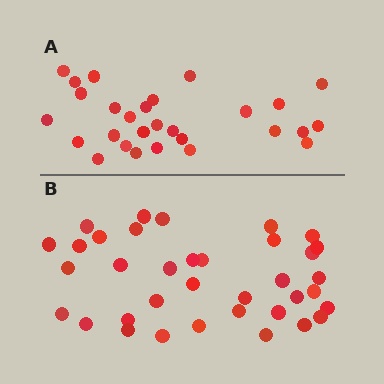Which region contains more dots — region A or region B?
Region B (the bottom region) has more dots.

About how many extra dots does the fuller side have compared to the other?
Region B has roughly 8 or so more dots than region A.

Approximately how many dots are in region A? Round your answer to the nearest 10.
About 30 dots. (The exact count is 28, which rounds to 30.)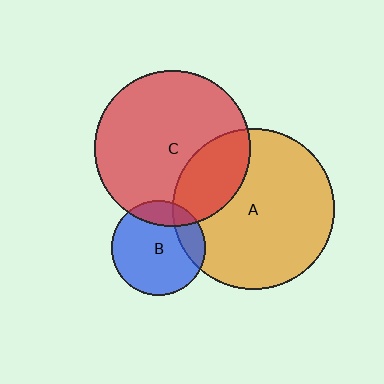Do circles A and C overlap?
Yes.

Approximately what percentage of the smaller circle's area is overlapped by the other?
Approximately 25%.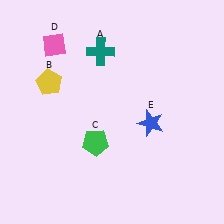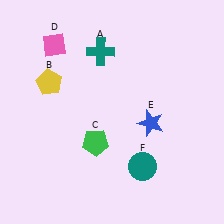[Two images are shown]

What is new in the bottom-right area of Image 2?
A teal circle (F) was added in the bottom-right area of Image 2.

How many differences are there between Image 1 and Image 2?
There is 1 difference between the two images.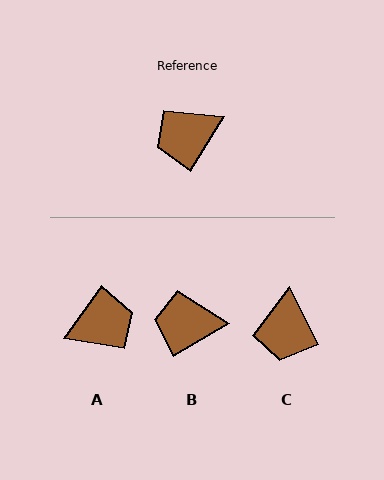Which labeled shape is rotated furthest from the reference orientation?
A, about 176 degrees away.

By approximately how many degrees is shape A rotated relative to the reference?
Approximately 176 degrees counter-clockwise.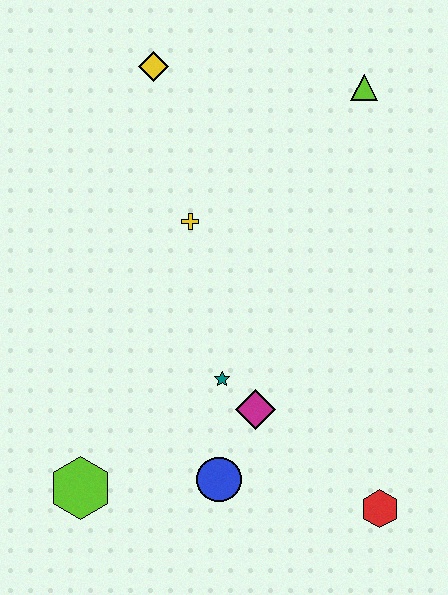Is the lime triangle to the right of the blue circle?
Yes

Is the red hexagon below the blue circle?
Yes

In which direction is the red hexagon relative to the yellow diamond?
The red hexagon is below the yellow diamond.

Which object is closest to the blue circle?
The magenta diamond is closest to the blue circle.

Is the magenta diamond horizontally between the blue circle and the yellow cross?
No